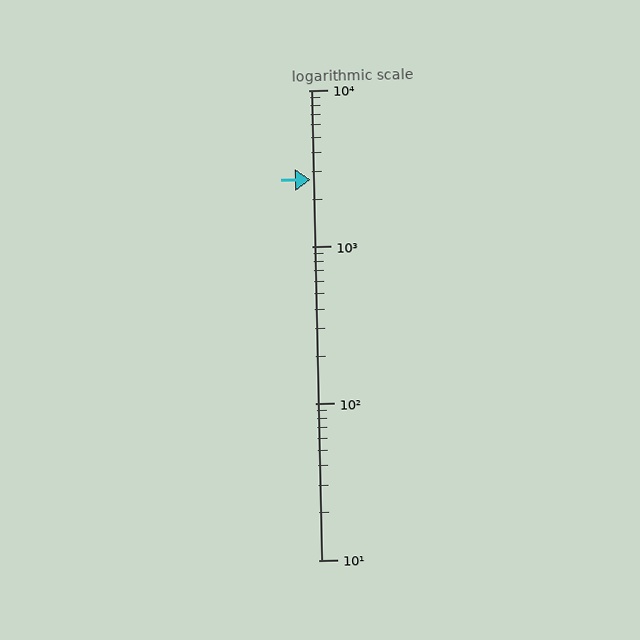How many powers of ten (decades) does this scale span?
The scale spans 3 decades, from 10 to 10000.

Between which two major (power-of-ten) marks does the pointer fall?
The pointer is between 1000 and 10000.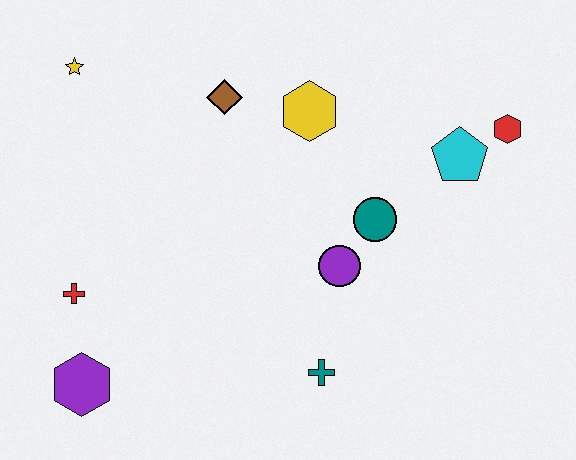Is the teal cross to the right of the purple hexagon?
Yes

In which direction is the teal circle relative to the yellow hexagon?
The teal circle is below the yellow hexagon.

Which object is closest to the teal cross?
The purple circle is closest to the teal cross.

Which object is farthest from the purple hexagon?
The red hexagon is farthest from the purple hexagon.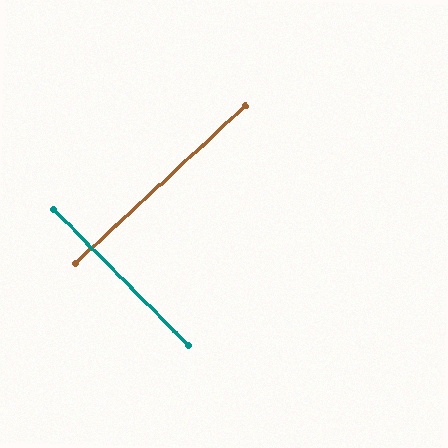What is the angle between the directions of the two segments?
Approximately 88 degrees.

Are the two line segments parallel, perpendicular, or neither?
Perpendicular — they meet at approximately 88°.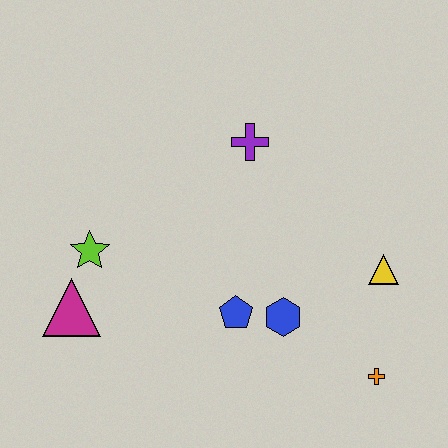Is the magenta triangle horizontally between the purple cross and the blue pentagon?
No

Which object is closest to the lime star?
The magenta triangle is closest to the lime star.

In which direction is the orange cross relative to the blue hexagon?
The orange cross is to the right of the blue hexagon.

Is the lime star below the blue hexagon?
No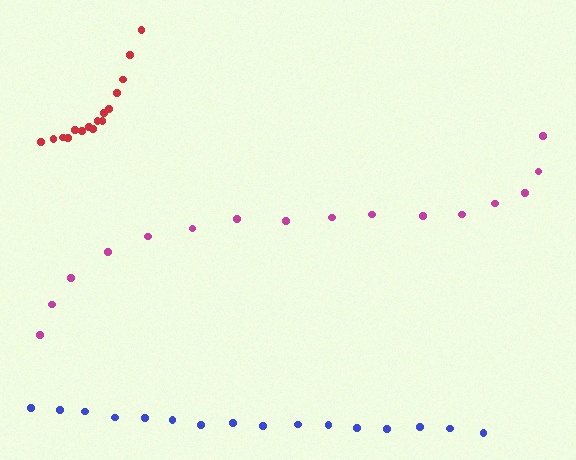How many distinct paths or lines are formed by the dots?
There are 3 distinct paths.